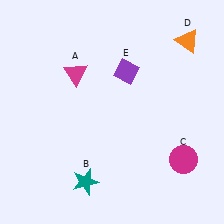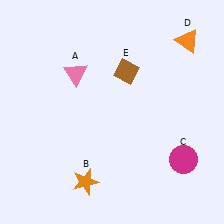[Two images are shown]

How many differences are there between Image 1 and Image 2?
There are 3 differences between the two images.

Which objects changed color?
A changed from magenta to pink. B changed from teal to orange. E changed from purple to brown.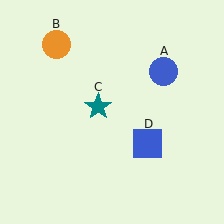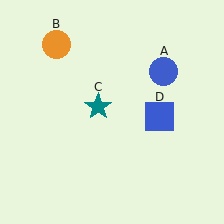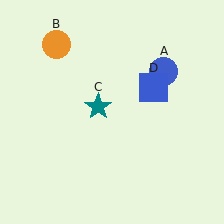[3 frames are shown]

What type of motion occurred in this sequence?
The blue square (object D) rotated counterclockwise around the center of the scene.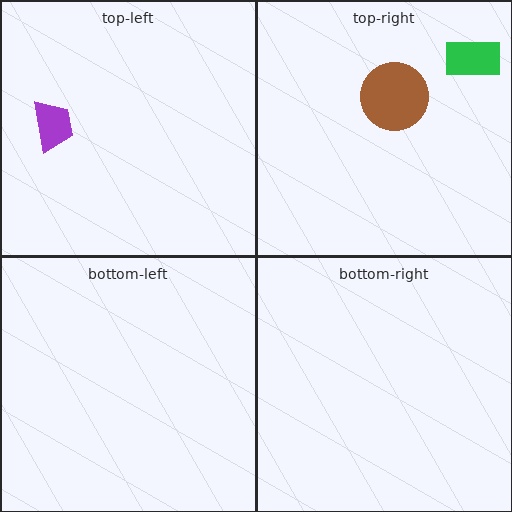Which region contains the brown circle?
The top-right region.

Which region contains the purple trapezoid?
The top-left region.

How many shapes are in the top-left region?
1.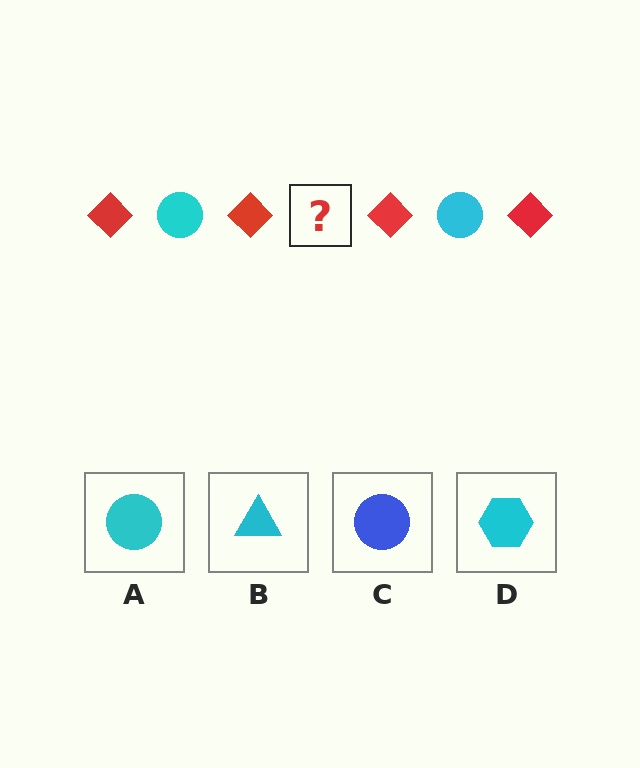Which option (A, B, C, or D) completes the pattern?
A.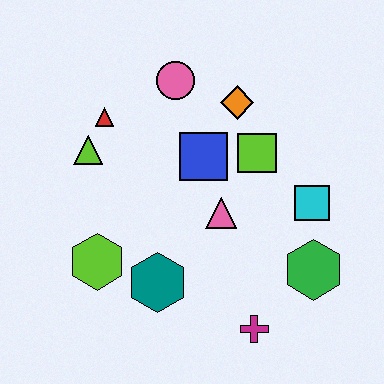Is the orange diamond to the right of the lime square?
No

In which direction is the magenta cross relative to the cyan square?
The magenta cross is below the cyan square.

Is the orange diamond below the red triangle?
No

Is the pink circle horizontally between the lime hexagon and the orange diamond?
Yes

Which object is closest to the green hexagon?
The cyan square is closest to the green hexagon.